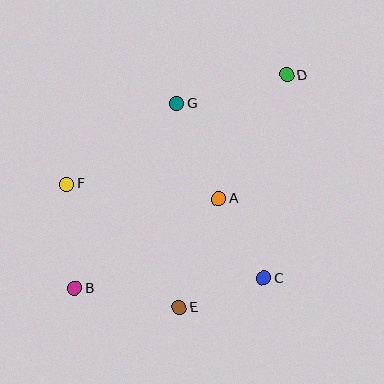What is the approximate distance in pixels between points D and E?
The distance between D and E is approximately 257 pixels.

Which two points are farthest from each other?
Points B and D are farthest from each other.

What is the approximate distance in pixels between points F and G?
The distance between F and G is approximately 137 pixels.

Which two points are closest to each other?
Points C and E are closest to each other.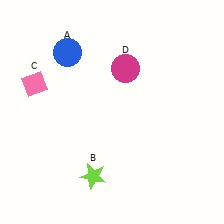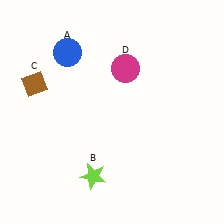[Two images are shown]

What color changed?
The diamond (C) changed from pink in Image 1 to brown in Image 2.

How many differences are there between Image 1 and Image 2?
There is 1 difference between the two images.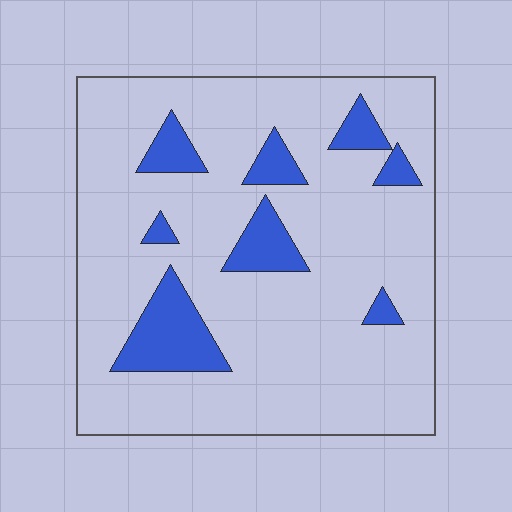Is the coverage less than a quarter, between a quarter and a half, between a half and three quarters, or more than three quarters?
Less than a quarter.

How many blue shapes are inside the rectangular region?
8.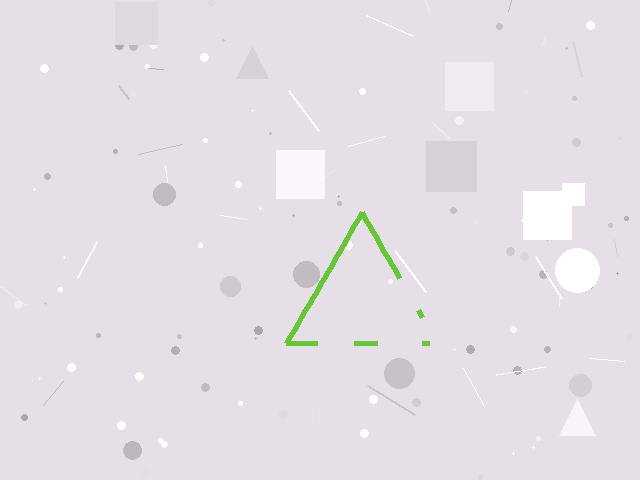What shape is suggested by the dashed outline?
The dashed outline suggests a triangle.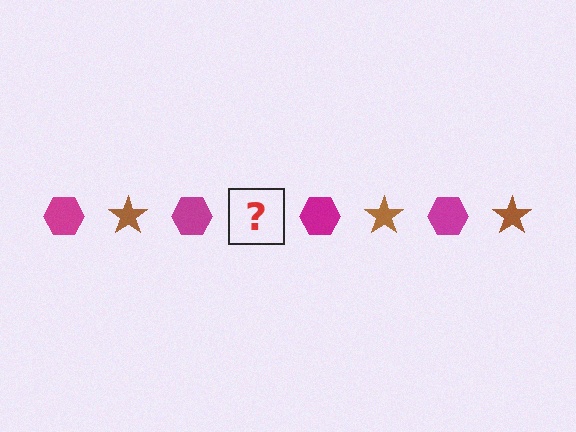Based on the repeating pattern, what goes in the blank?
The blank should be a brown star.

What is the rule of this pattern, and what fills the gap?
The rule is that the pattern alternates between magenta hexagon and brown star. The gap should be filled with a brown star.